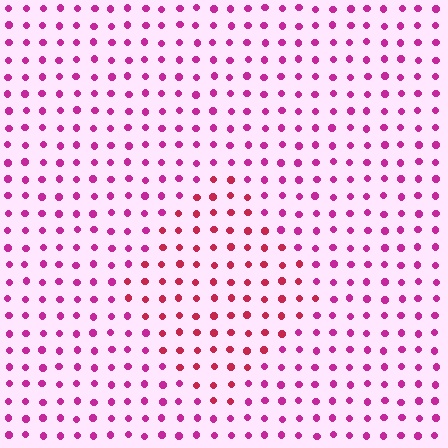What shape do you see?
I see a diamond.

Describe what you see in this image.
The image is filled with small magenta elements in a uniform arrangement. A diamond-shaped region is visible where the elements are tinted to a slightly different hue, forming a subtle color boundary.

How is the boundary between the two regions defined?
The boundary is defined purely by a slight shift in hue (about 30 degrees). Spacing, size, and orientation are identical on both sides.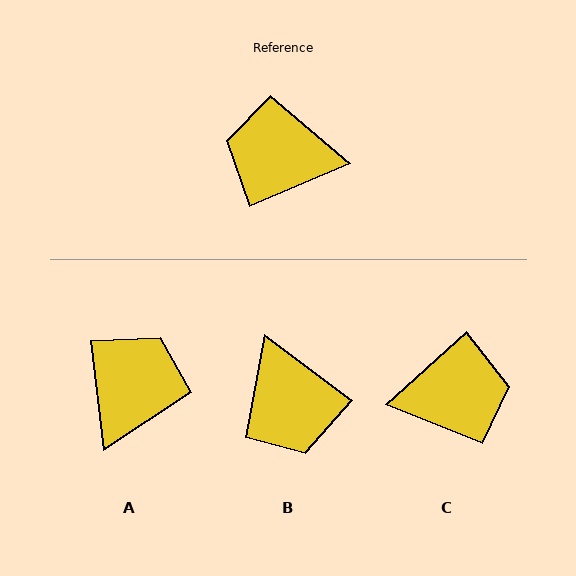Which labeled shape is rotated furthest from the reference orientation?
C, about 161 degrees away.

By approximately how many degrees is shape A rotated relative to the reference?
Approximately 107 degrees clockwise.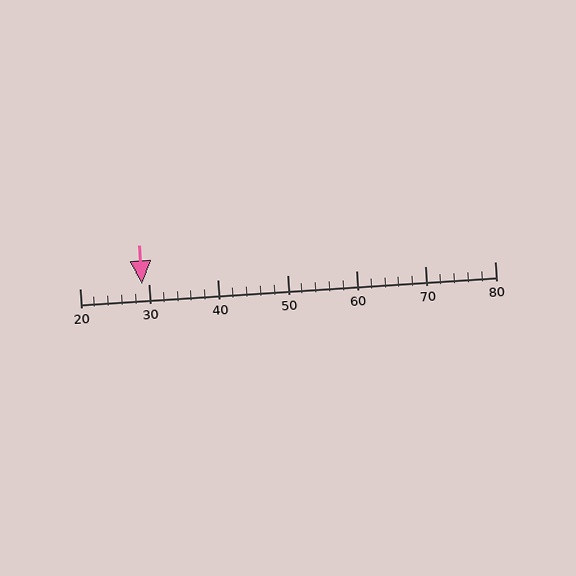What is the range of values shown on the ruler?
The ruler shows values from 20 to 80.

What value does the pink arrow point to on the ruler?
The pink arrow points to approximately 29.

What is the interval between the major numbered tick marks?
The major tick marks are spaced 10 units apart.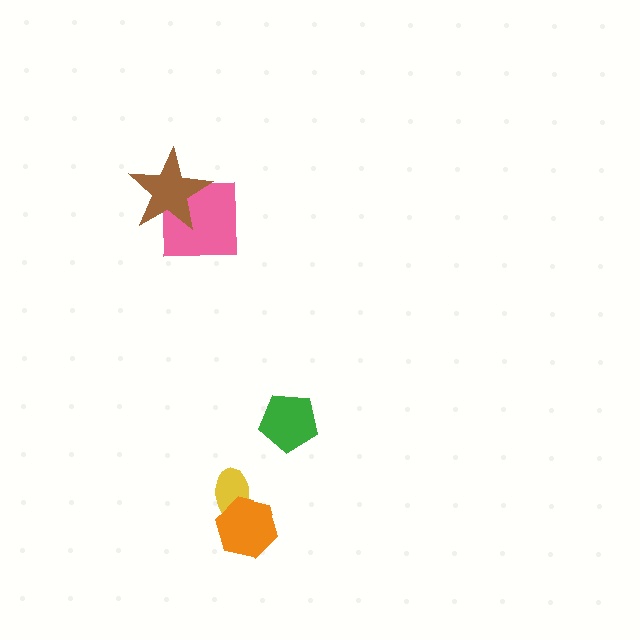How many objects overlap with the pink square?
1 object overlaps with the pink square.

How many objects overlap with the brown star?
1 object overlaps with the brown star.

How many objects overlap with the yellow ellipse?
1 object overlaps with the yellow ellipse.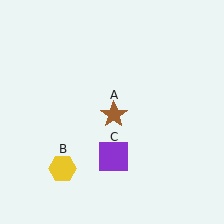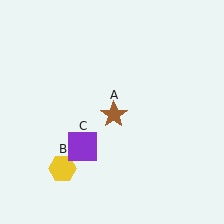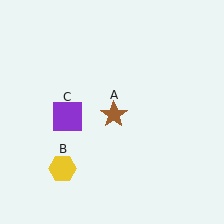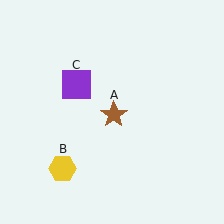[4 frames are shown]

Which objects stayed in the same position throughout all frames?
Brown star (object A) and yellow hexagon (object B) remained stationary.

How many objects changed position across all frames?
1 object changed position: purple square (object C).